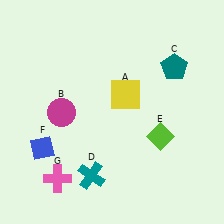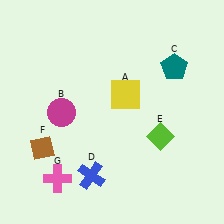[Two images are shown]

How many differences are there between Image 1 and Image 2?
There are 2 differences between the two images.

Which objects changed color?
D changed from teal to blue. F changed from blue to brown.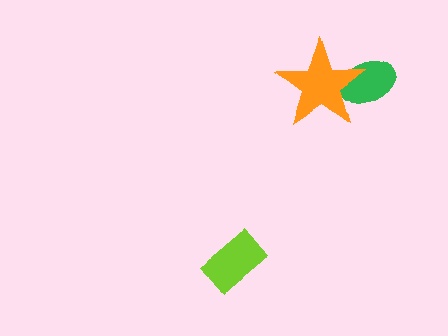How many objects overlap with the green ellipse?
1 object overlaps with the green ellipse.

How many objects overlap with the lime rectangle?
0 objects overlap with the lime rectangle.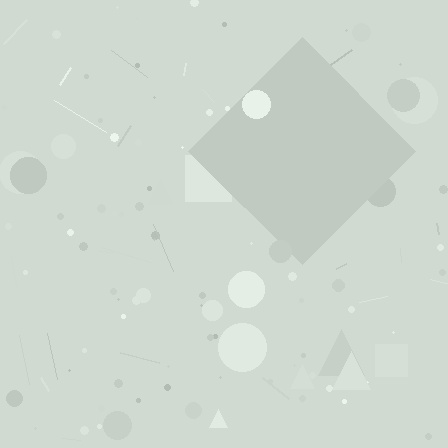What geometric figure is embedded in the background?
A diamond is embedded in the background.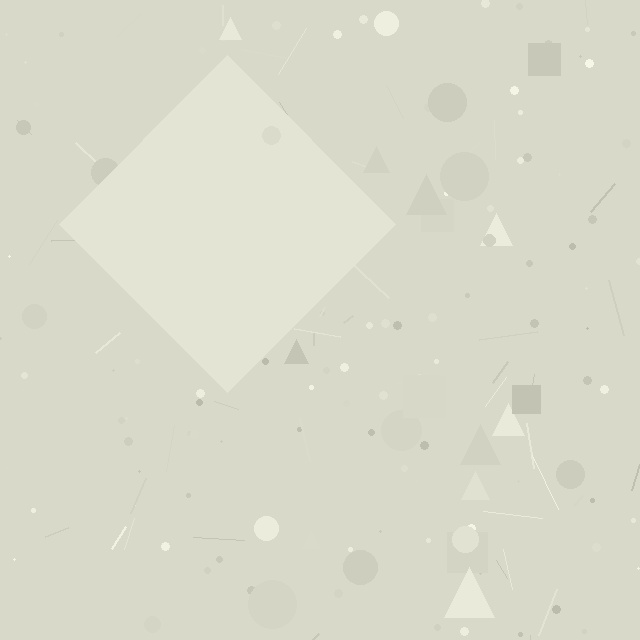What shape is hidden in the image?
A diamond is hidden in the image.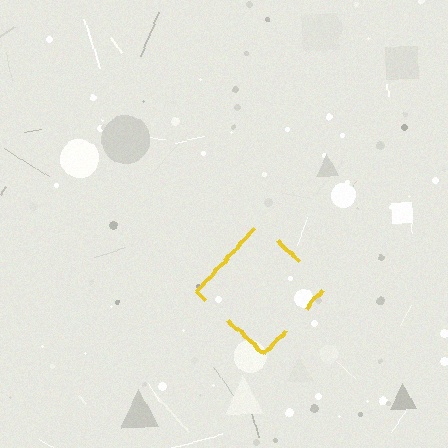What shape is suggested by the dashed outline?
The dashed outline suggests a diamond.